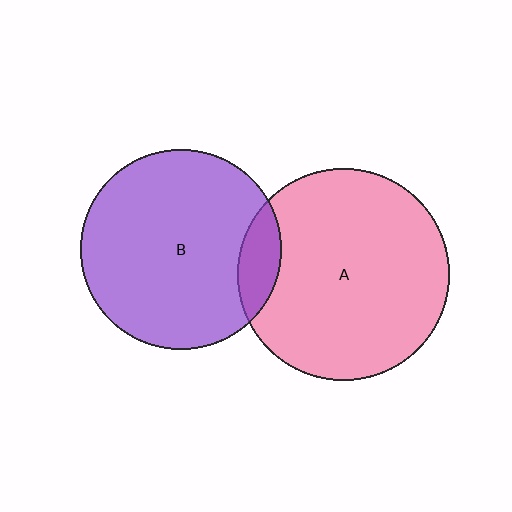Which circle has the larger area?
Circle A (pink).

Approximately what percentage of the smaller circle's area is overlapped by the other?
Approximately 10%.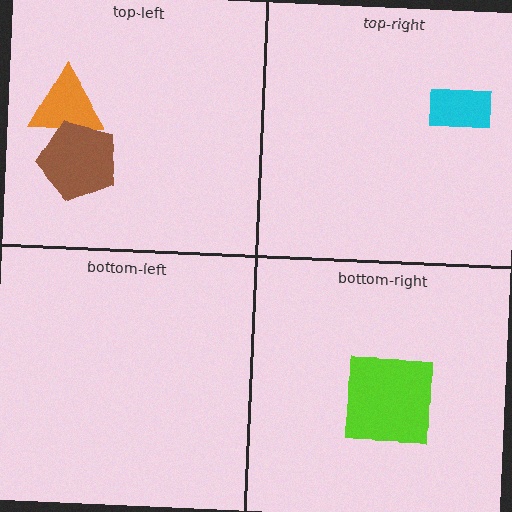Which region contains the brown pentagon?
The top-left region.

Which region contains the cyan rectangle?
The top-right region.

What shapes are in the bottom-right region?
The lime square.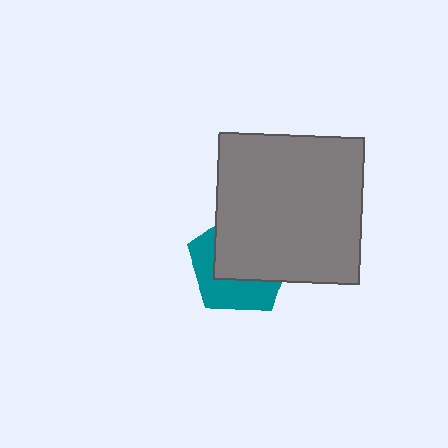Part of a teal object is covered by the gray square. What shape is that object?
It is a pentagon.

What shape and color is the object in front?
The object in front is a gray square.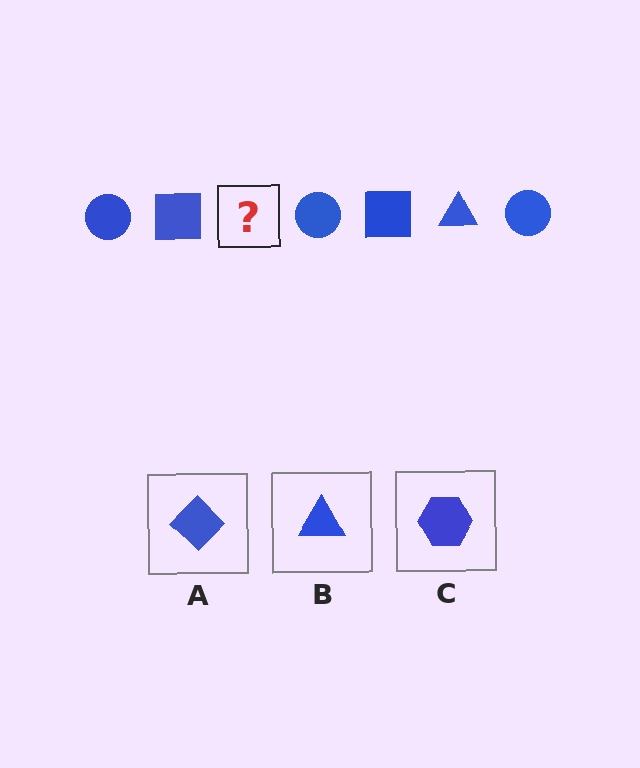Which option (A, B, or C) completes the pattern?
B.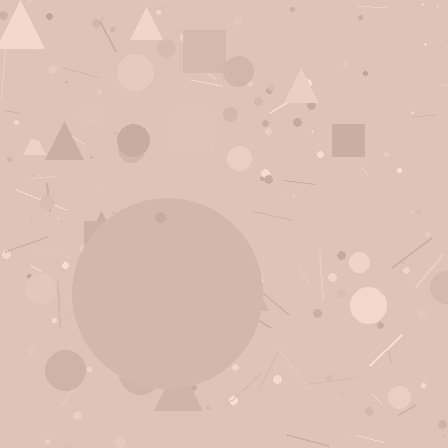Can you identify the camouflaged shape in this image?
The camouflaged shape is a circle.